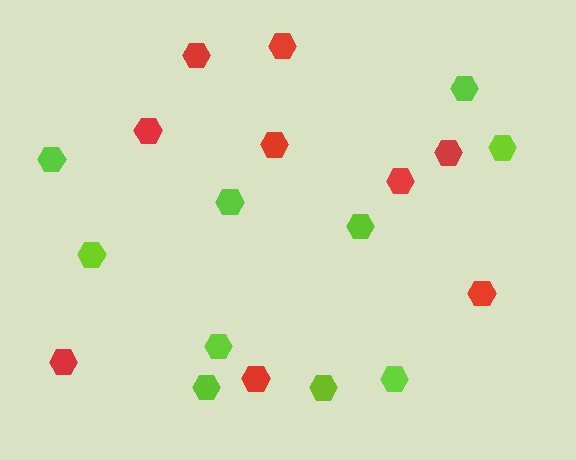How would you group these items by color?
There are 2 groups: one group of lime hexagons (10) and one group of red hexagons (9).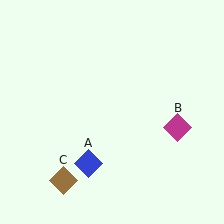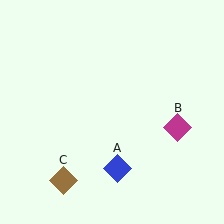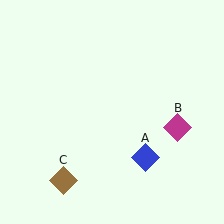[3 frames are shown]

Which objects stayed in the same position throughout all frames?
Magenta diamond (object B) and brown diamond (object C) remained stationary.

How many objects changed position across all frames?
1 object changed position: blue diamond (object A).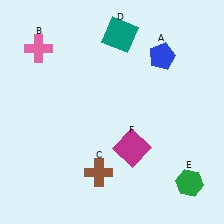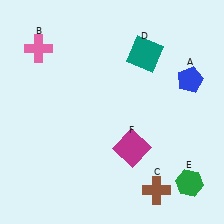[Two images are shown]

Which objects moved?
The objects that moved are: the blue pentagon (A), the brown cross (C), the teal square (D).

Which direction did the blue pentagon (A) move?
The blue pentagon (A) moved right.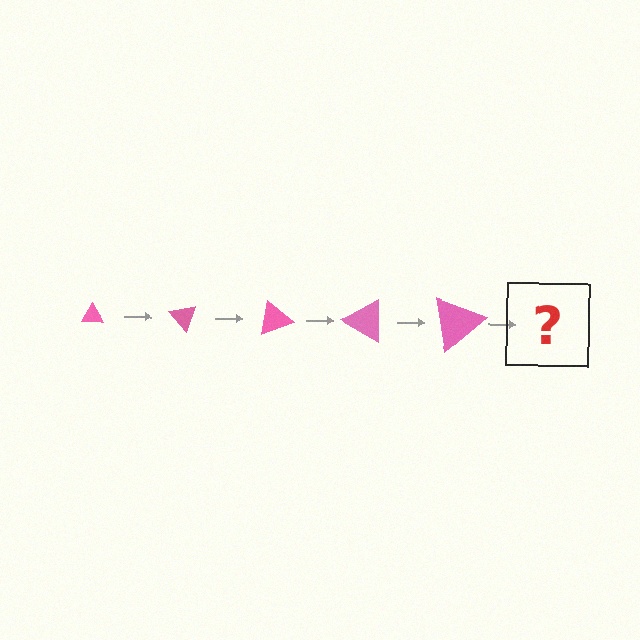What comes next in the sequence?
The next element should be a triangle, larger than the previous one and rotated 250 degrees from the start.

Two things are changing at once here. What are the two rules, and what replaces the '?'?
The two rules are that the triangle grows larger each step and it rotates 50 degrees each step. The '?' should be a triangle, larger than the previous one and rotated 250 degrees from the start.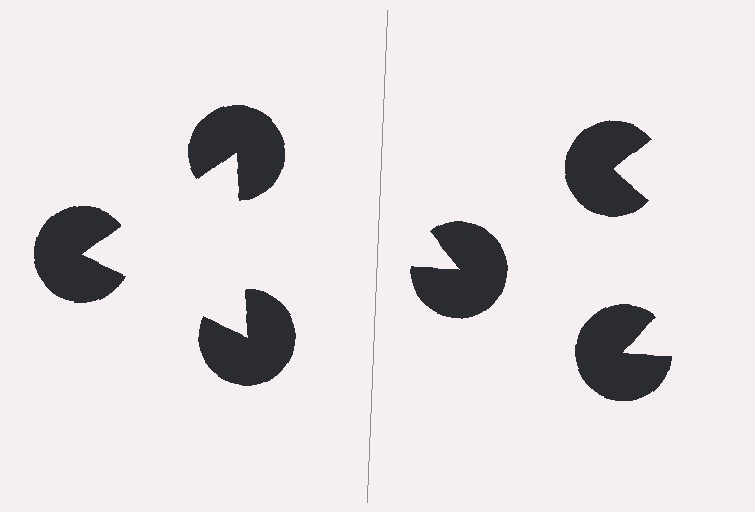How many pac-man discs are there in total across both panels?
6 — 3 on each side.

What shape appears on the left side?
An illusory triangle.